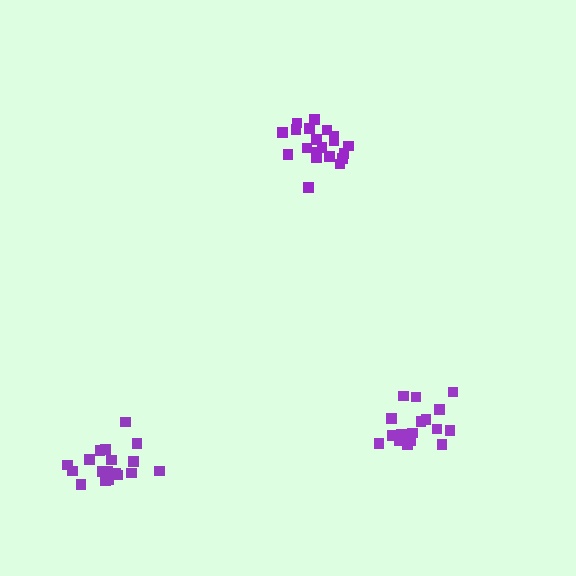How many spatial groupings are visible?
There are 3 spatial groupings.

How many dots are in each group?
Group 1: 19 dots, Group 2: 17 dots, Group 3: 20 dots (56 total).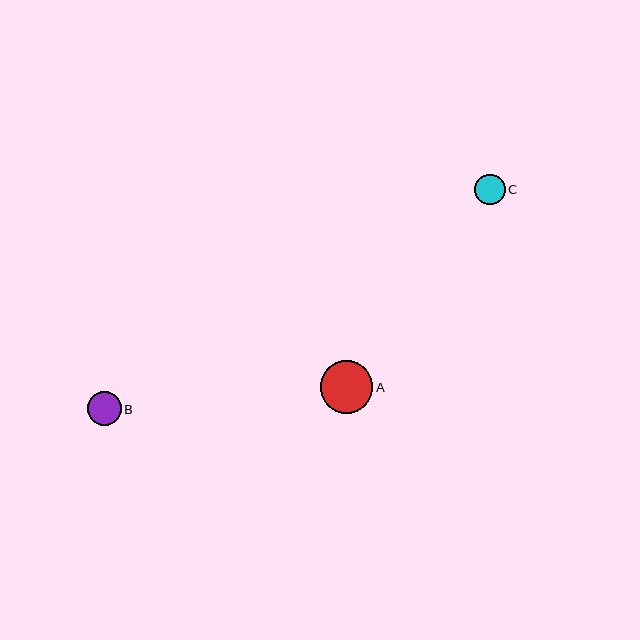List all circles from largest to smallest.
From largest to smallest: A, B, C.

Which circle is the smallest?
Circle C is the smallest with a size of approximately 31 pixels.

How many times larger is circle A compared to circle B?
Circle A is approximately 1.6 times the size of circle B.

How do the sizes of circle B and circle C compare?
Circle B and circle C are approximately the same size.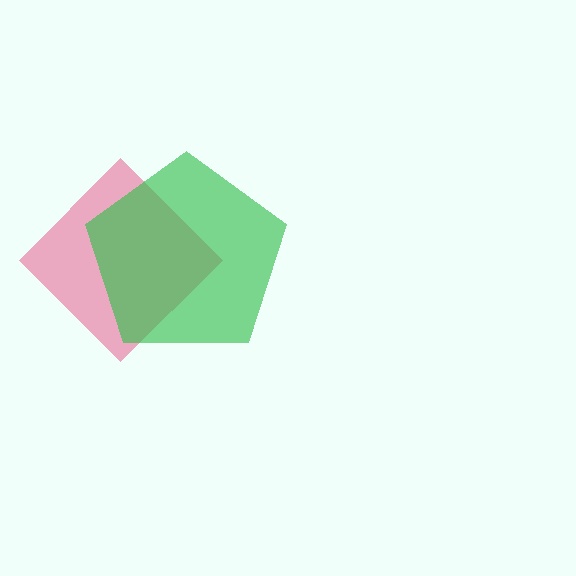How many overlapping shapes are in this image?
There are 2 overlapping shapes in the image.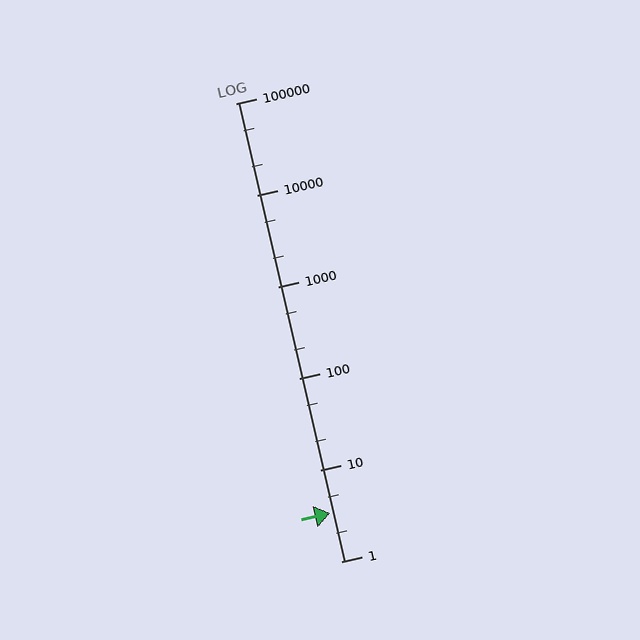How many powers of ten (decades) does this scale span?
The scale spans 5 decades, from 1 to 100000.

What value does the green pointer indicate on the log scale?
The pointer indicates approximately 3.4.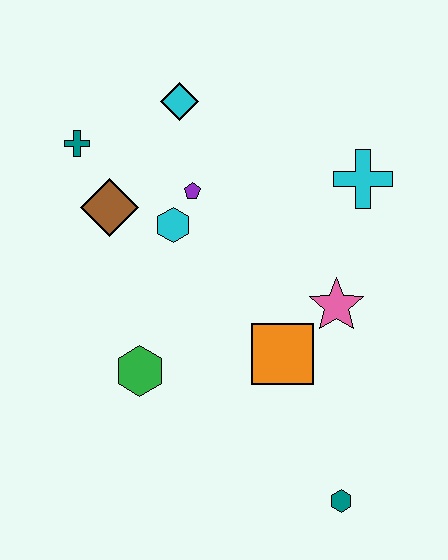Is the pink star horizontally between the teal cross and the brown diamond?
No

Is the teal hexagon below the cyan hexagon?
Yes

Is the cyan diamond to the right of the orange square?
No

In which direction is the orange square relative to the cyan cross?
The orange square is below the cyan cross.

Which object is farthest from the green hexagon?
The cyan cross is farthest from the green hexagon.